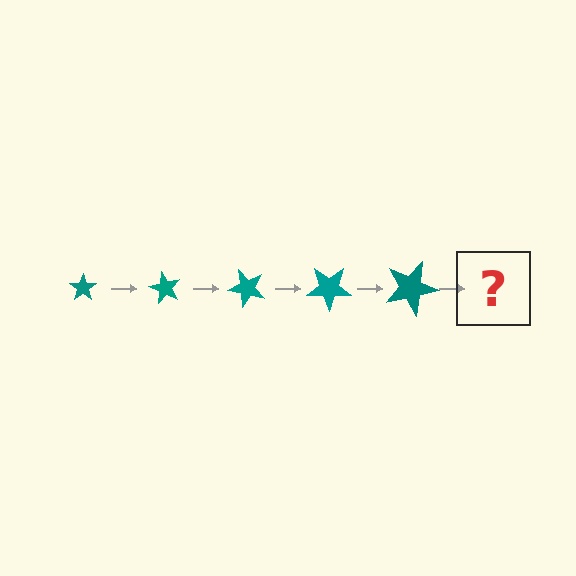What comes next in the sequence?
The next element should be a star, larger than the previous one and rotated 300 degrees from the start.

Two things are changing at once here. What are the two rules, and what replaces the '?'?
The two rules are that the star grows larger each step and it rotates 60 degrees each step. The '?' should be a star, larger than the previous one and rotated 300 degrees from the start.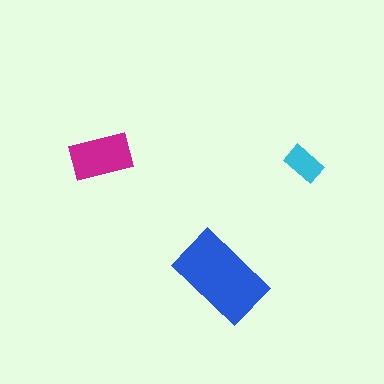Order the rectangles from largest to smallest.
the blue one, the magenta one, the cyan one.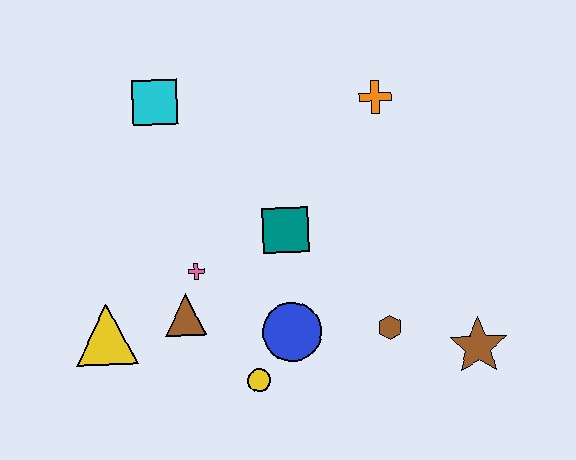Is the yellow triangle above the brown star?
Yes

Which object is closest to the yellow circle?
The blue circle is closest to the yellow circle.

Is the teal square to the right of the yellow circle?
Yes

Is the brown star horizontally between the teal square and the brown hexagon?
No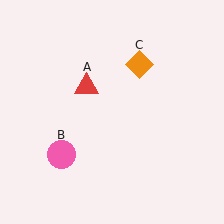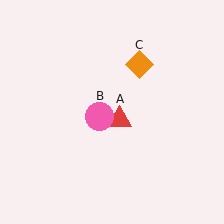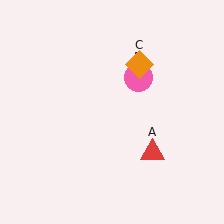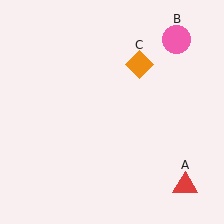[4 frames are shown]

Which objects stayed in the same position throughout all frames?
Orange diamond (object C) remained stationary.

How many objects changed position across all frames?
2 objects changed position: red triangle (object A), pink circle (object B).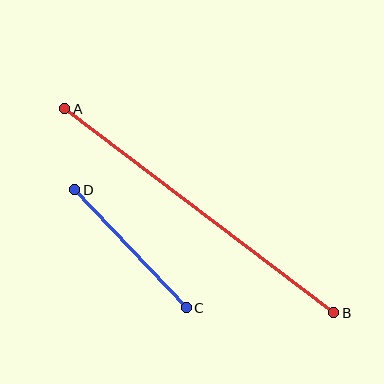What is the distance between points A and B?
The distance is approximately 338 pixels.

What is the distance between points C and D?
The distance is approximately 163 pixels.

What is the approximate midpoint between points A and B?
The midpoint is at approximately (199, 211) pixels.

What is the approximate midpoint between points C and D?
The midpoint is at approximately (131, 249) pixels.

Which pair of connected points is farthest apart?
Points A and B are farthest apart.